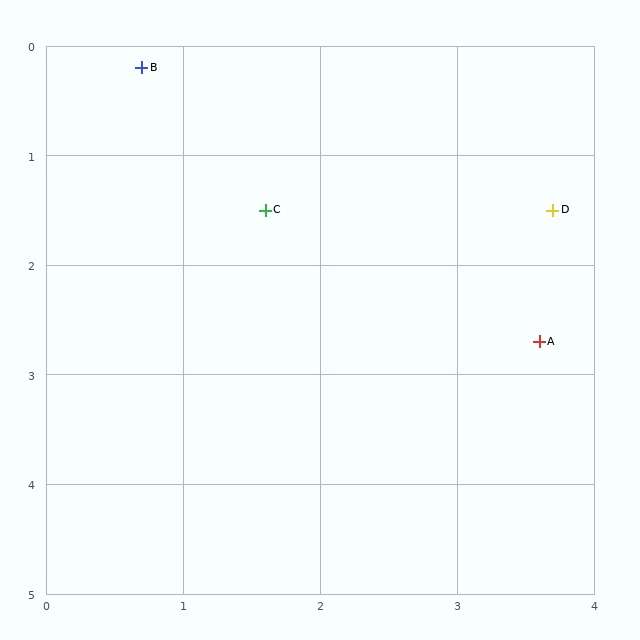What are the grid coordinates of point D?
Point D is at approximately (3.7, 1.5).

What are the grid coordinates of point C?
Point C is at approximately (1.6, 1.5).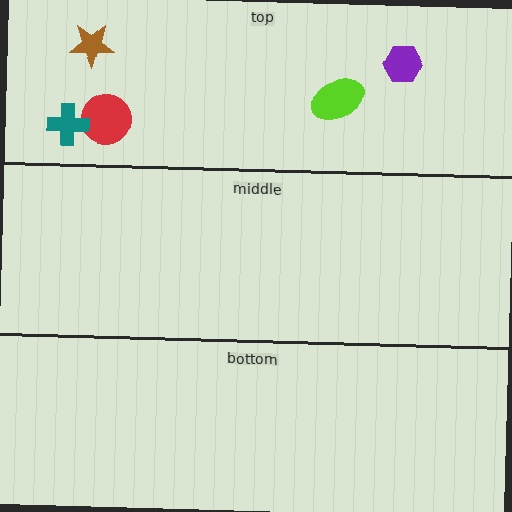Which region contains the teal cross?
The top region.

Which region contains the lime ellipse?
The top region.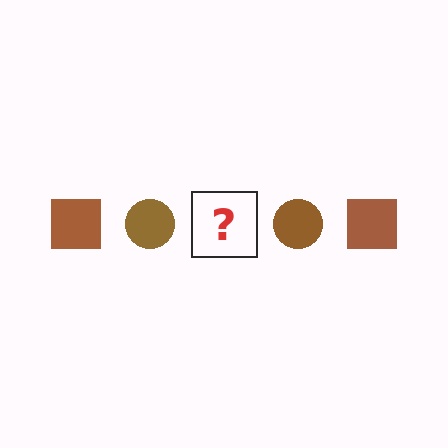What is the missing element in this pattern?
The missing element is a brown square.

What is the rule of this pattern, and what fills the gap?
The rule is that the pattern cycles through square, circle shapes in brown. The gap should be filled with a brown square.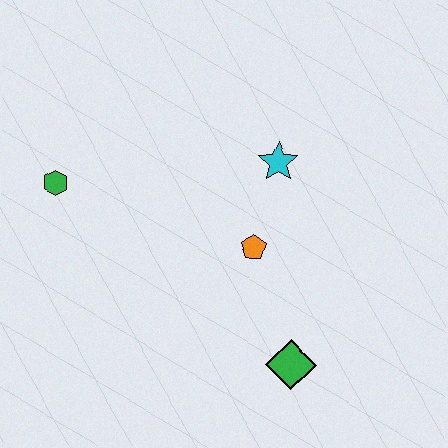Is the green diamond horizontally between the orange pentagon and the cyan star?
No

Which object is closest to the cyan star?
The orange pentagon is closest to the cyan star.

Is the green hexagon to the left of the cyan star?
Yes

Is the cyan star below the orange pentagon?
No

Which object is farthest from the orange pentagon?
The green hexagon is farthest from the orange pentagon.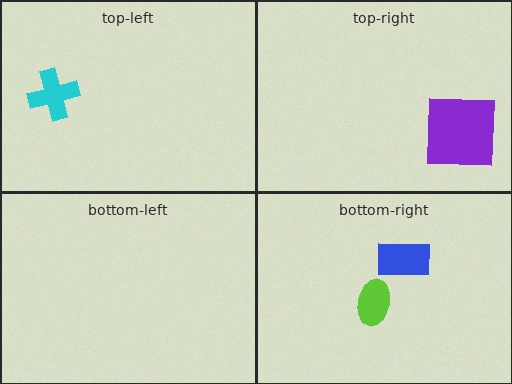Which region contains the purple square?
The top-right region.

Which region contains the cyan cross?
The top-left region.